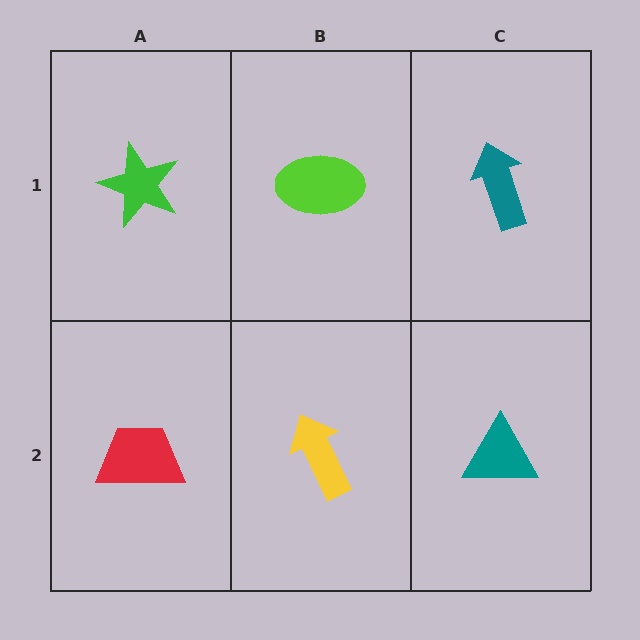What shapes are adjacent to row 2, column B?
A lime ellipse (row 1, column B), a red trapezoid (row 2, column A), a teal triangle (row 2, column C).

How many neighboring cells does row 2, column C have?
2.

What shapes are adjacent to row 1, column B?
A yellow arrow (row 2, column B), a green star (row 1, column A), a teal arrow (row 1, column C).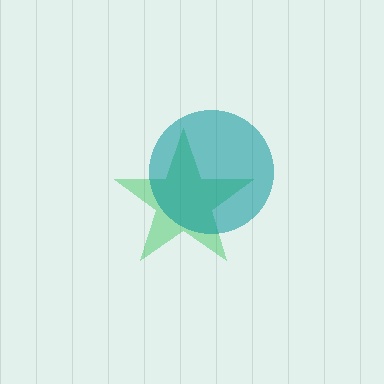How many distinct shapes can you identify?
There are 2 distinct shapes: a green star, a teal circle.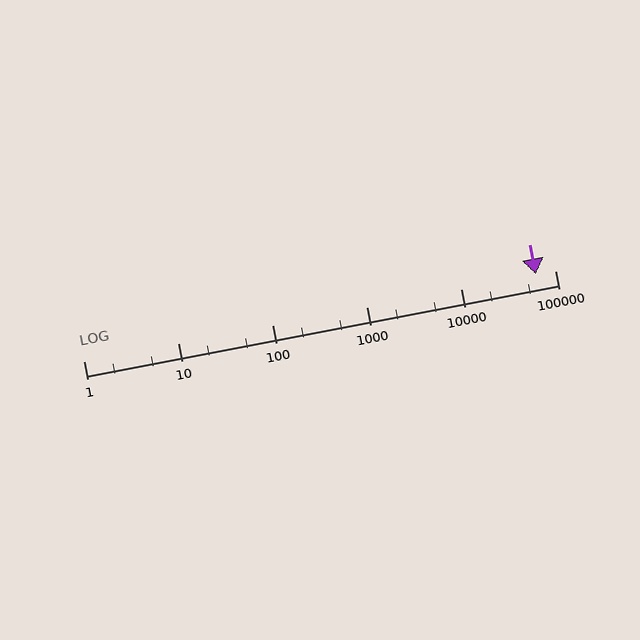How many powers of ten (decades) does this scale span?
The scale spans 5 decades, from 1 to 100000.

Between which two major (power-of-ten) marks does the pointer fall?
The pointer is between 10000 and 100000.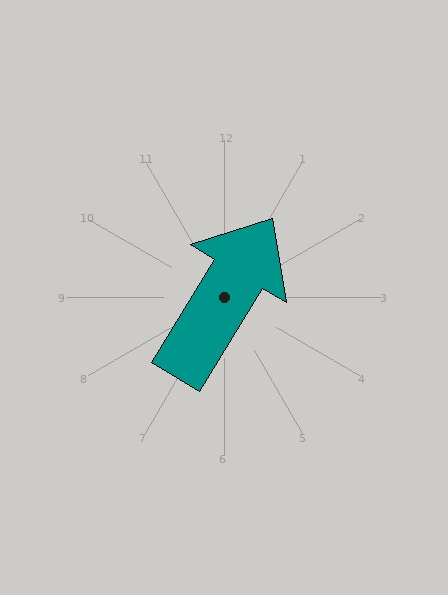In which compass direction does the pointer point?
Northeast.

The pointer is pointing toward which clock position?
Roughly 1 o'clock.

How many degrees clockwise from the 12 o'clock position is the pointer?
Approximately 31 degrees.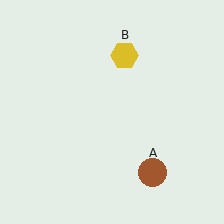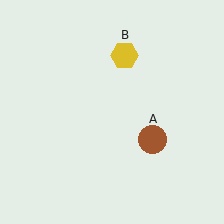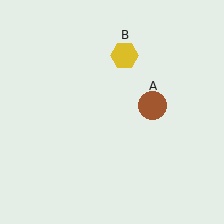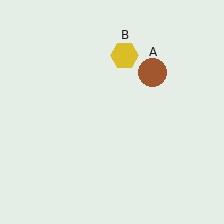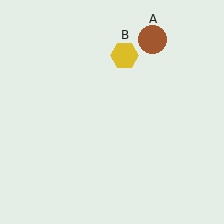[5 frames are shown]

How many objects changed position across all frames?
1 object changed position: brown circle (object A).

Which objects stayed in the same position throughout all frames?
Yellow hexagon (object B) remained stationary.